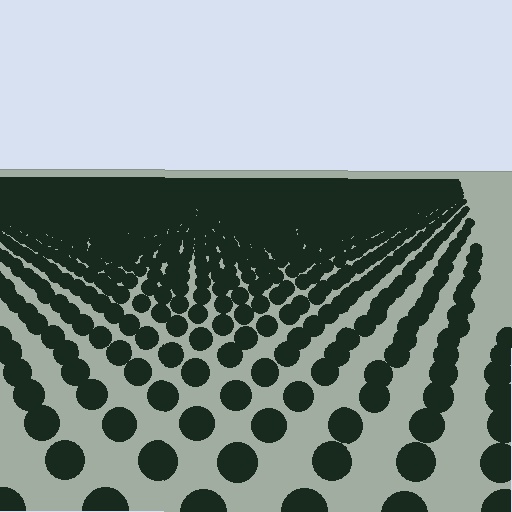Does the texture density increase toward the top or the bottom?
Density increases toward the top.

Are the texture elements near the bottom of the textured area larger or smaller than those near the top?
Larger. Near the bottom, elements are closer to the viewer and appear at a bigger on-screen size.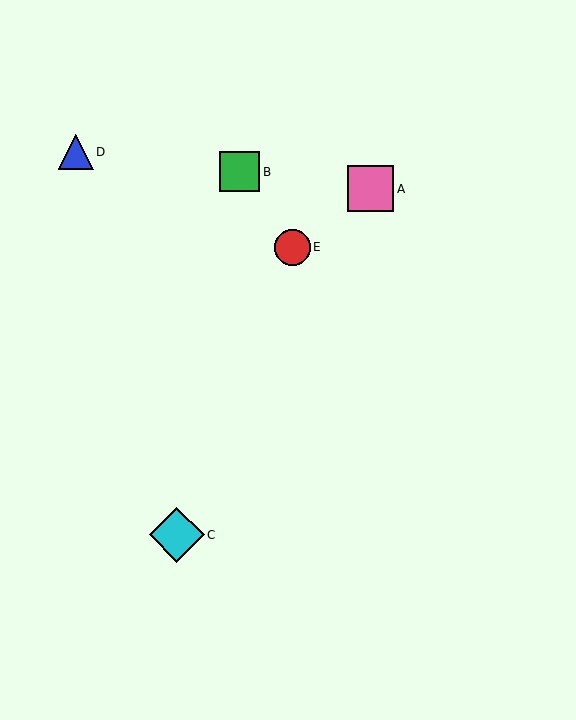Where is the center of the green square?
The center of the green square is at (240, 172).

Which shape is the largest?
The cyan diamond (labeled C) is the largest.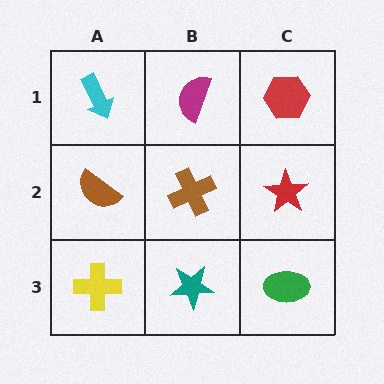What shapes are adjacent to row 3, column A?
A brown semicircle (row 2, column A), a teal star (row 3, column B).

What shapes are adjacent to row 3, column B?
A brown cross (row 2, column B), a yellow cross (row 3, column A), a green ellipse (row 3, column C).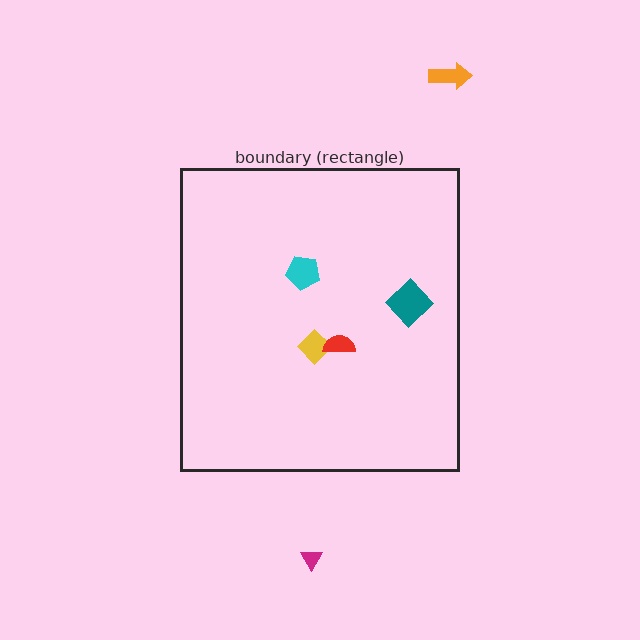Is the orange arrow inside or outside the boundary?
Outside.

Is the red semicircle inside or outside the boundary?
Inside.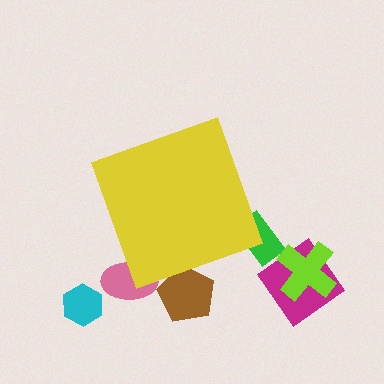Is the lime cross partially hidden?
No, the lime cross is fully visible.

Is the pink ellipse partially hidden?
Yes, the pink ellipse is partially hidden behind the yellow diamond.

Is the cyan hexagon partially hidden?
No, the cyan hexagon is fully visible.